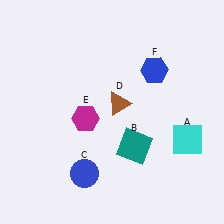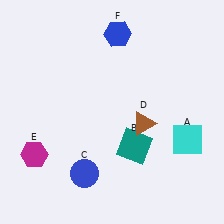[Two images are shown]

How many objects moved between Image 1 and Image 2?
3 objects moved between the two images.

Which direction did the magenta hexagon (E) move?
The magenta hexagon (E) moved left.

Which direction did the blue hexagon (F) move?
The blue hexagon (F) moved left.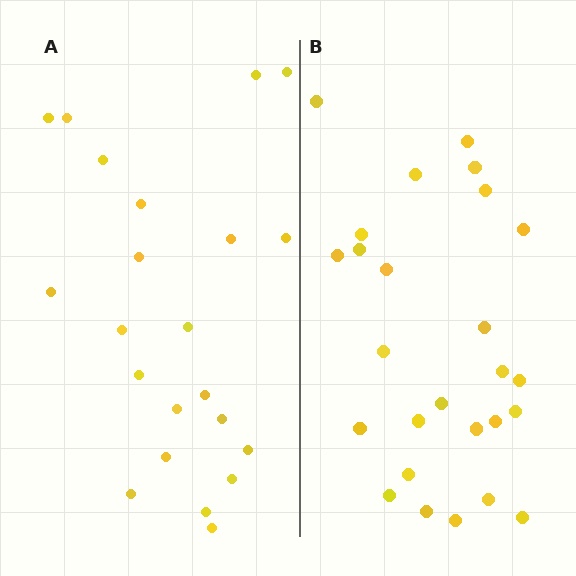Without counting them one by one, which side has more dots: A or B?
Region B (the right region) has more dots.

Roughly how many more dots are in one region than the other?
Region B has about 4 more dots than region A.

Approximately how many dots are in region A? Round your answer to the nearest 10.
About 20 dots. (The exact count is 22, which rounds to 20.)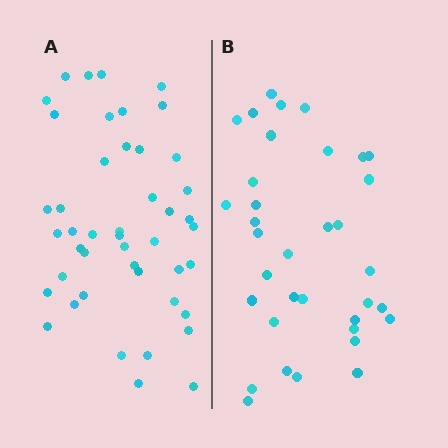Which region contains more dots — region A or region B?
Region A (the left region) has more dots.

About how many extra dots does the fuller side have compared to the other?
Region A has roughly 10 or so more dots than region B.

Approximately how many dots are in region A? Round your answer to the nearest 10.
About 40 dots. (The exact count is 45, which rounds to 40.)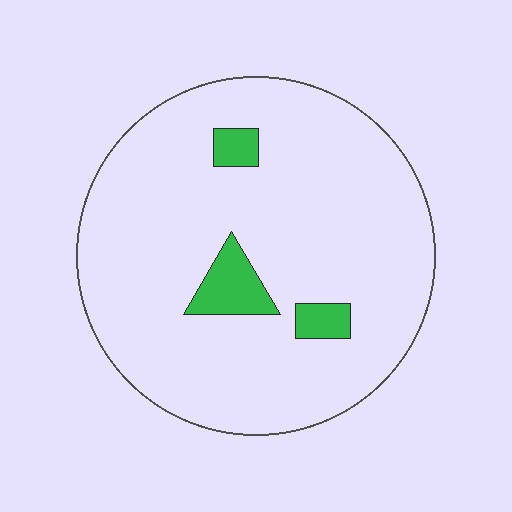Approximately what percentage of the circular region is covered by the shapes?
Approximately 10%.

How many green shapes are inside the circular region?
3.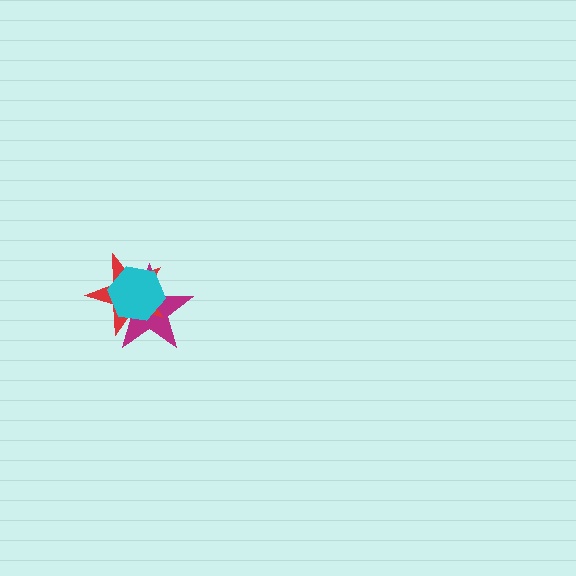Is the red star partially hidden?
Yes, it is partially covered by another shape.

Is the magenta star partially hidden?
Yes, it is partially covered by another shape.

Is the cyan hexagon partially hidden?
No, no other shape covers it.